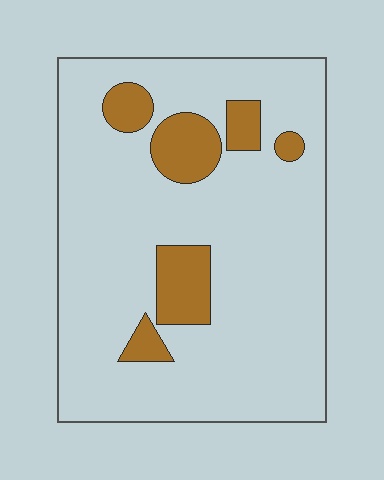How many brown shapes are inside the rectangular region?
6.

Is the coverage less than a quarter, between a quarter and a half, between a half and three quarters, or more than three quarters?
Less than a quarter.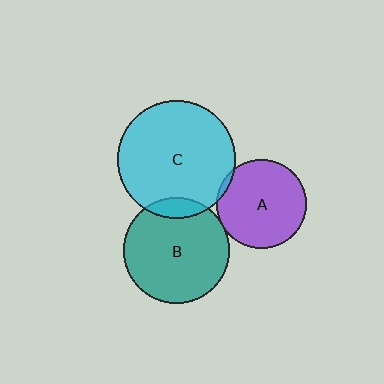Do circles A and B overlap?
Yes.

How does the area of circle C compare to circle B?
Approximately 1.2 times.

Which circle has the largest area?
Circle C (cyan).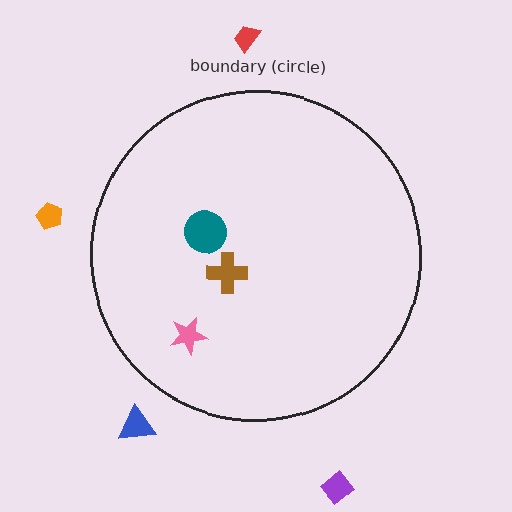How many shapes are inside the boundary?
3 inside, 4 outside.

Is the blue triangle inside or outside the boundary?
Outside.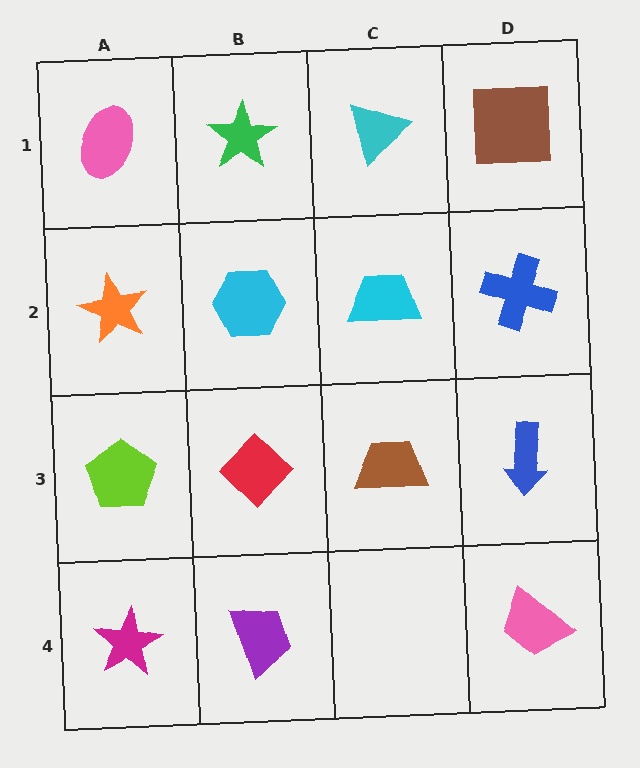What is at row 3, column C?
A brown trapezoid.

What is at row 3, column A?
A lime pentagon.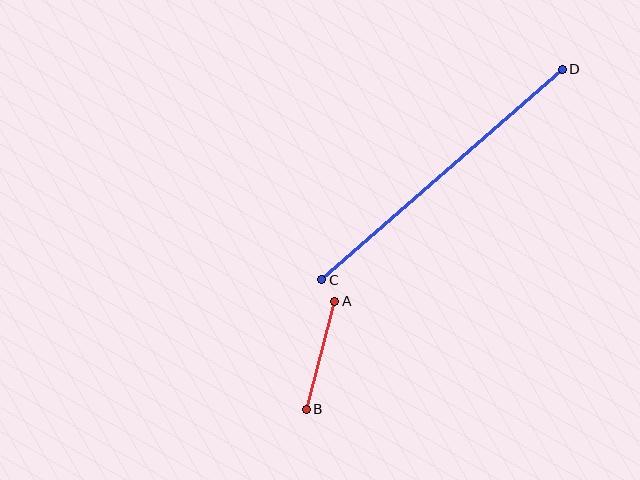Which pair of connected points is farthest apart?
Points C and D are farthest apart.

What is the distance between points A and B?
The distance is approximately 112 pixels.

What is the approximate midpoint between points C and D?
The midpoint is at approximately (442, 175) pixels.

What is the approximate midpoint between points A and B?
The midpoint is at approximately (320, 355) pixels.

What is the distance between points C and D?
The distance is approximately 320 pixels.